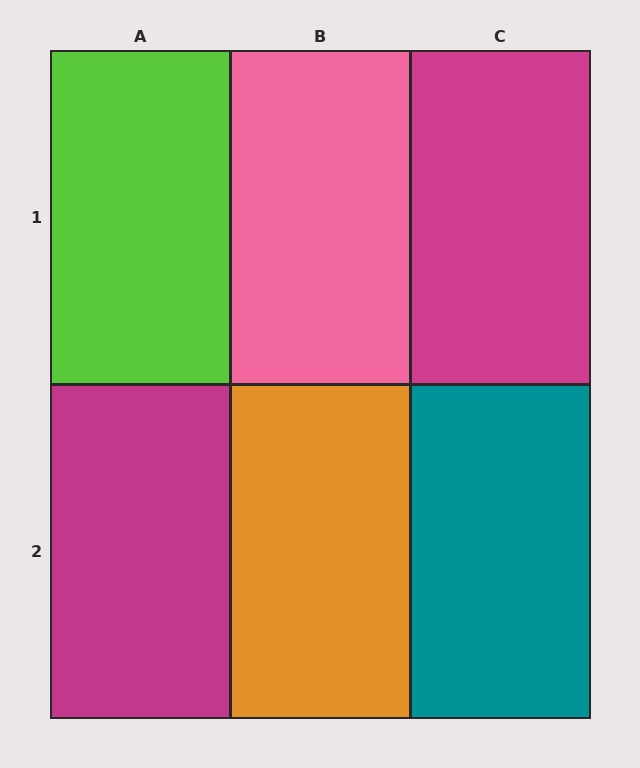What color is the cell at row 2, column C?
Teal.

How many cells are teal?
1 cell is teal.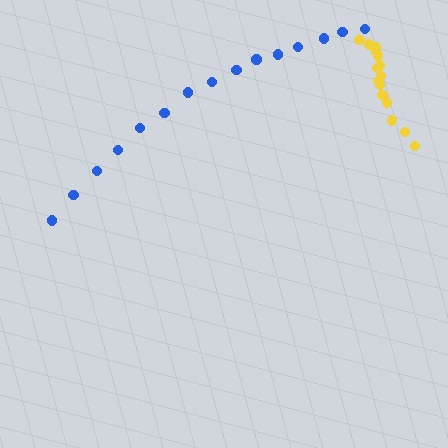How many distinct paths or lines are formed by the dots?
There are 2 distinct paths.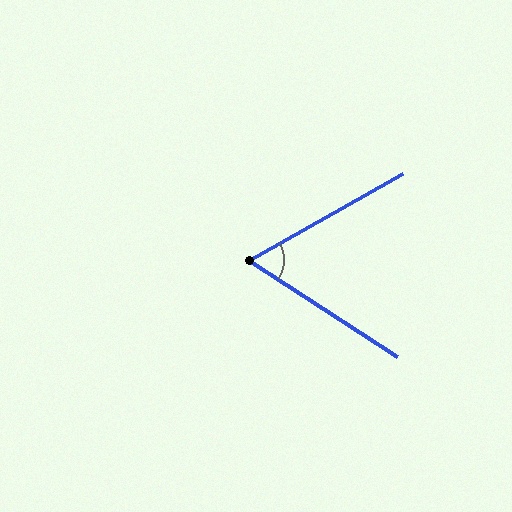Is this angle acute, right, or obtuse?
It is acute.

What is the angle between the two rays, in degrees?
Approximately 63 degrees.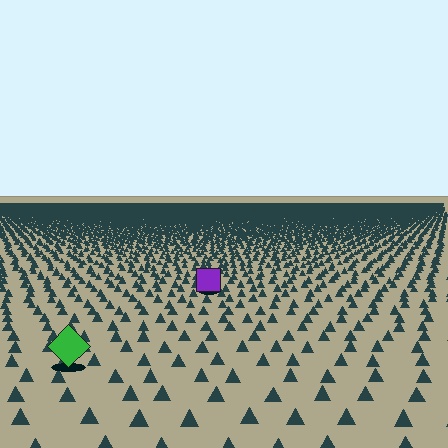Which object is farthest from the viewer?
The purple square is farthest from the viewer. It appears smaller and the ground texture around it is denser.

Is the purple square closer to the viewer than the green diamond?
No. The green diamond is closer — you can tell from the texture gradient: the ground texture is coarser near it.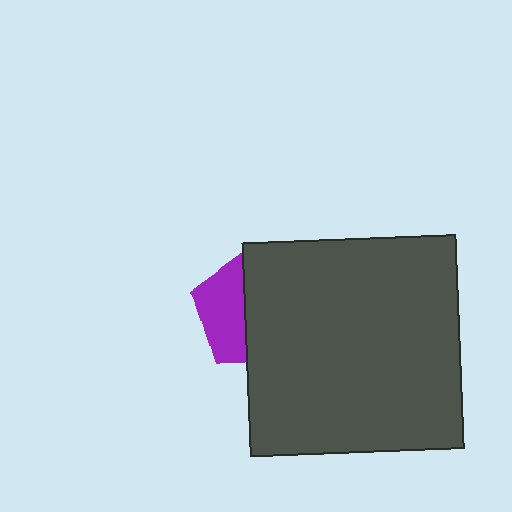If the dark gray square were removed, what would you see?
You would see the complete purple pentagon.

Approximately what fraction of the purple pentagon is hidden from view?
Roughly 60% of the purple pentagon is hidden behind the dark gray square.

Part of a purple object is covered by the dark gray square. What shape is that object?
It is a pentagon.